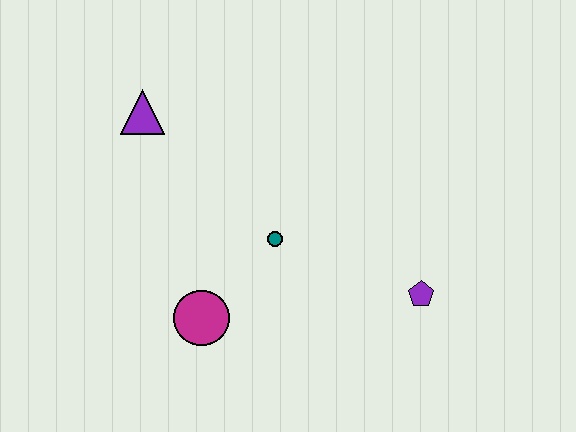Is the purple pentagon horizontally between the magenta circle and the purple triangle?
No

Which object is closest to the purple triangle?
The teal circle is closest to the purple triangle.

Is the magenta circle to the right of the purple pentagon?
No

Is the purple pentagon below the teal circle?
Yes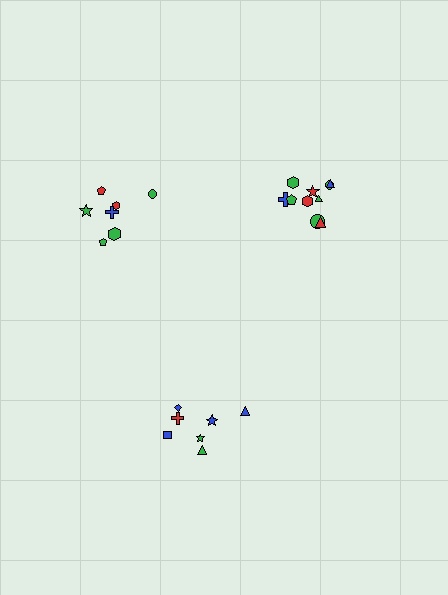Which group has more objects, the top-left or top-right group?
The top-right group.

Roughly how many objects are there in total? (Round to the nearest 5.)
Roughly 25 objects in total.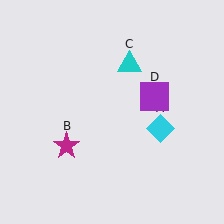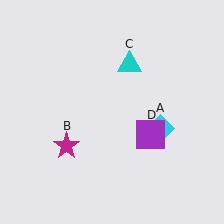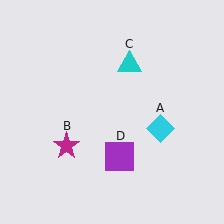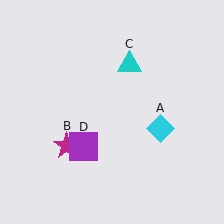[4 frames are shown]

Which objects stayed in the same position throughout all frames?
Cyan diamond (object A) and magenta star (object B) and cyan triangle (object C) remained stationary.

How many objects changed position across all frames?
1 object changed position: purple square (object D).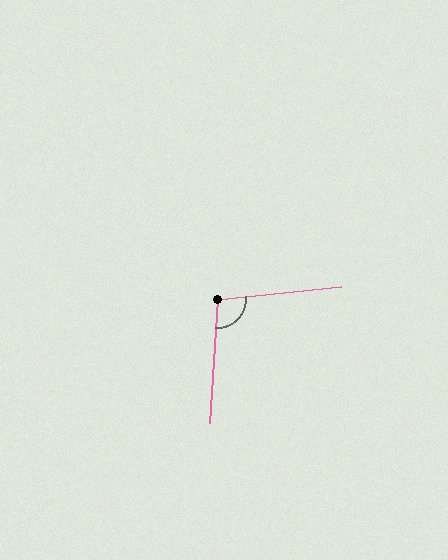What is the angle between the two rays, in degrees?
Approximately 100 degrees.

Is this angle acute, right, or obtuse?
It is obtuse.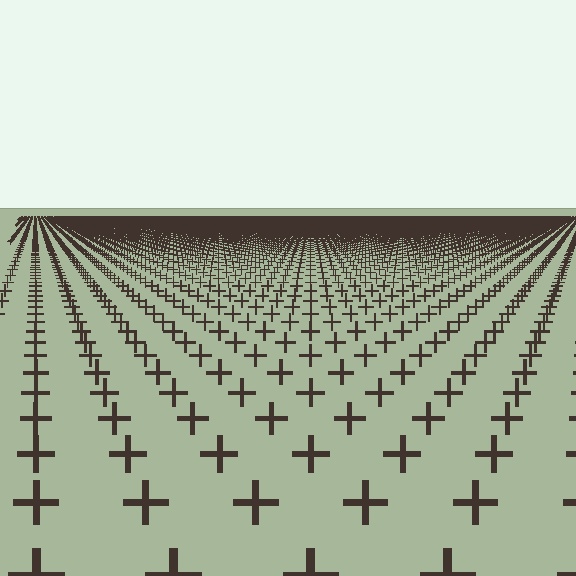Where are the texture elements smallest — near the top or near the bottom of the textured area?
Near the top.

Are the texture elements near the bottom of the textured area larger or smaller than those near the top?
Larger. Near the bottom, elements are closer to the viewer and appear at a bigger on-screen size.